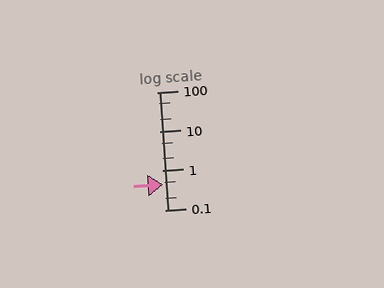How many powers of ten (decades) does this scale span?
The scale spans 3 decades, from 0.1 to 100.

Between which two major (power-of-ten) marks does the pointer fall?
The pointer is between 0.1 and 1.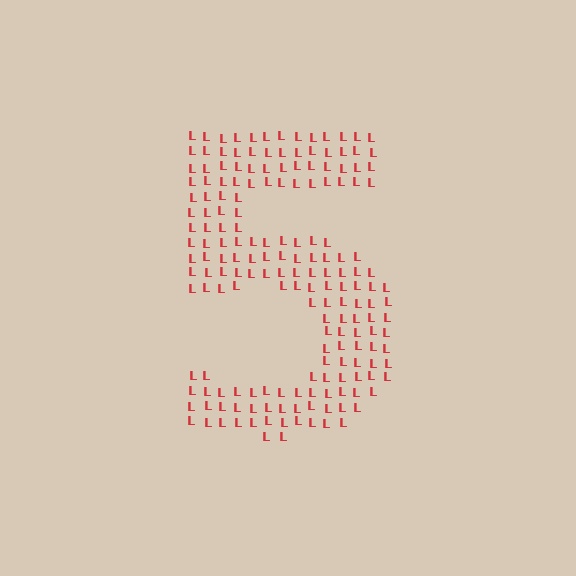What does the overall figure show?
The overall figure shows the digit 5.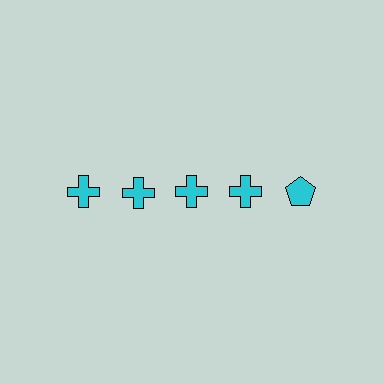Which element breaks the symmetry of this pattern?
The cyan pentagon in the top row, rightmost column breaks the symmetry. All other shapes are cyan crosses.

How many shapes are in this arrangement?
There are 5 shapes arranged in a grid pattern.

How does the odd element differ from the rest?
It has a different shape: pentagon instead of cross.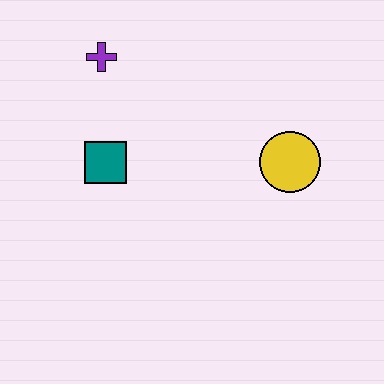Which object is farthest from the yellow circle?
The purple cross is farthest from the yellow circle.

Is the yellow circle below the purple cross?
Yes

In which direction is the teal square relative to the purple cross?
The teal square is below the purple cross.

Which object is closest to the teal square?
The purple cross is closest to the teal square.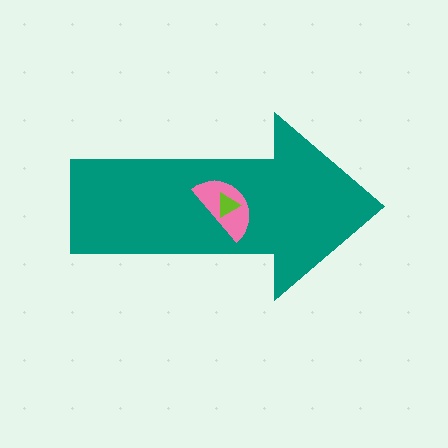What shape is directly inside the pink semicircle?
The lime triangle.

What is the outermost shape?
The teal arrow.